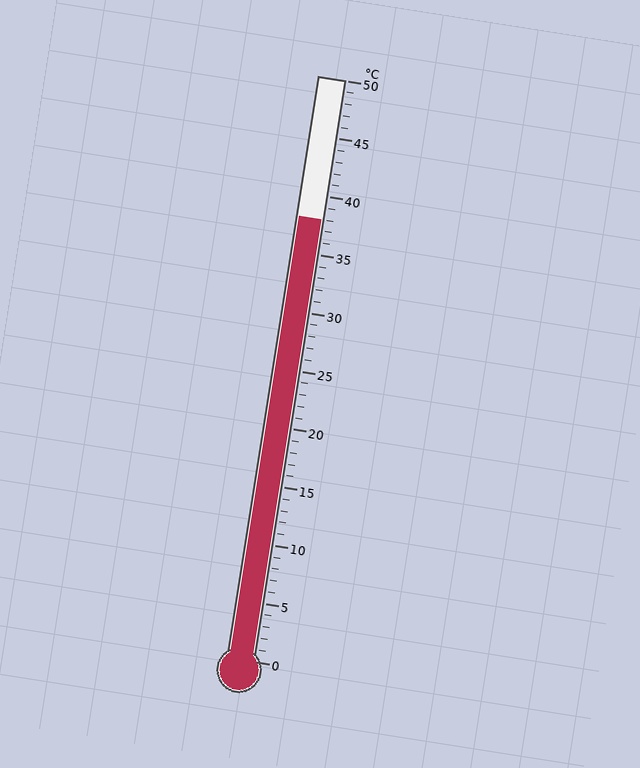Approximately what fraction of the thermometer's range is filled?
The thermometer is filled to approximately 75% of its range.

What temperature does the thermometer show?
The thermometer shows approximately 38°C.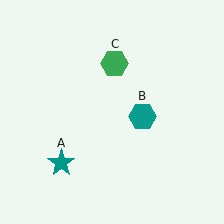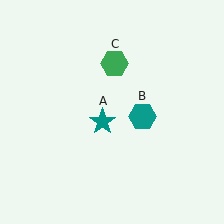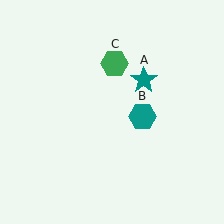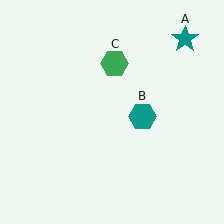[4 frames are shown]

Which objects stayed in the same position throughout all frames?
Teal hexagon (object B) and green hexagon (object C) remained stationary.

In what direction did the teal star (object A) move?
The teal star (object A) moved up and to the right.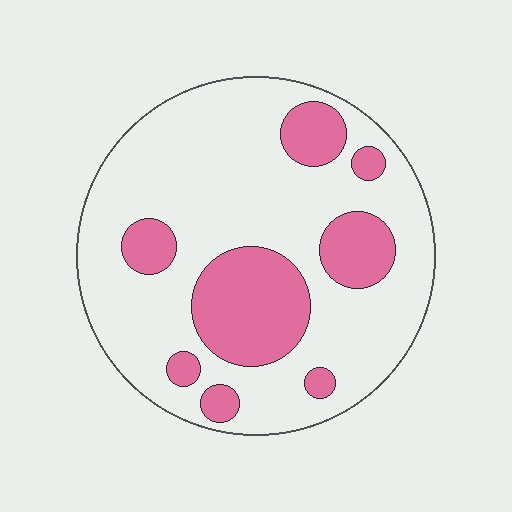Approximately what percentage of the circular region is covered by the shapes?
Approximately 25%.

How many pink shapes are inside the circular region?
8.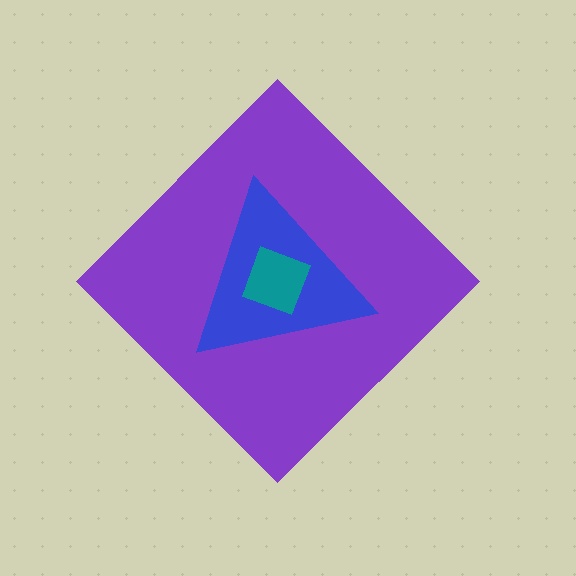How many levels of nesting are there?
3.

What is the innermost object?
The teal square.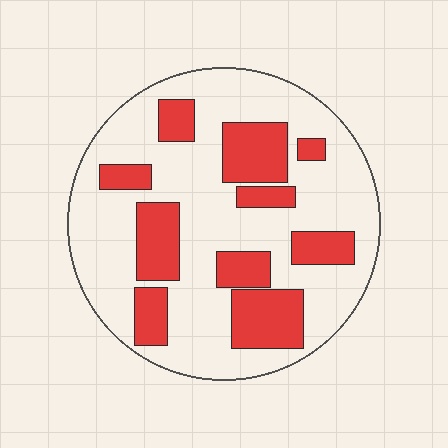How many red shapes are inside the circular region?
10.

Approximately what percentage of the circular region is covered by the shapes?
Approximately 30%.